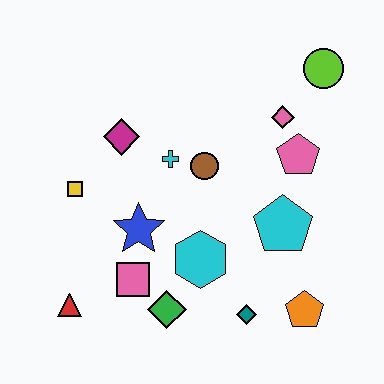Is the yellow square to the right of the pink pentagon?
No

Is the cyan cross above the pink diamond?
No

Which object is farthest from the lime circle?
The red triangle is farthest from the lime circle.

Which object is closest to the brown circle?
The cyan cross is closest to the brown circle.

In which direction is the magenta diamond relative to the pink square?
The magenta diamond is above the pink square.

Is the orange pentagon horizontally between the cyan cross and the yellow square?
No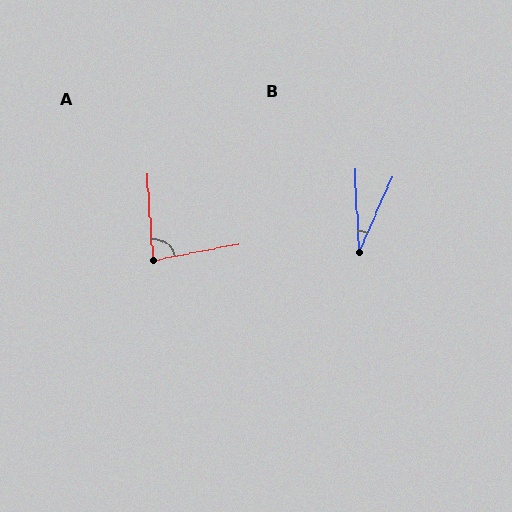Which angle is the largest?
A, at approximately 83 degrees.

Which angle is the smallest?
B, at approximately 26 degrees.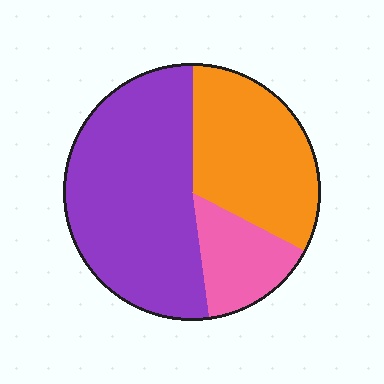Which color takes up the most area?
Purple, at roughly 50%.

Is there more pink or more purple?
Purple.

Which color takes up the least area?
Pink, at roughly 15%.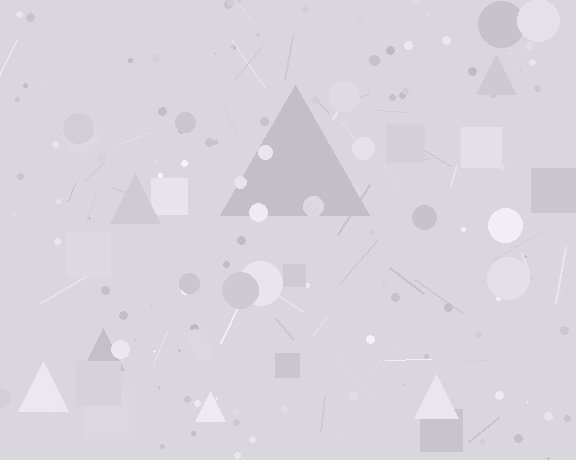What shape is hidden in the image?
A triangle is hidden in the image.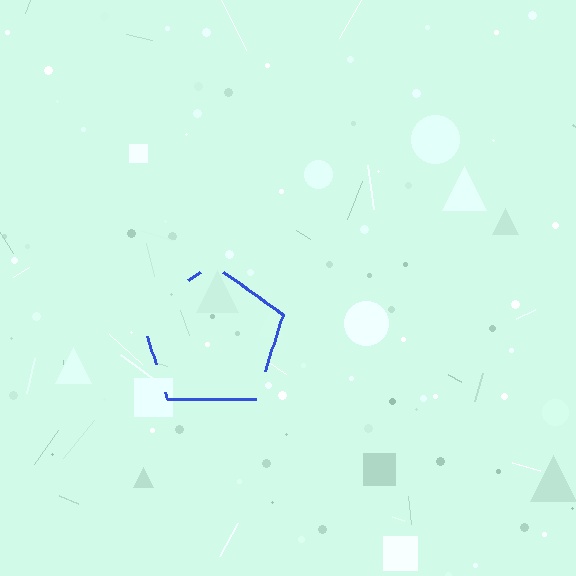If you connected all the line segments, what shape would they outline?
They would outline a pentagon.